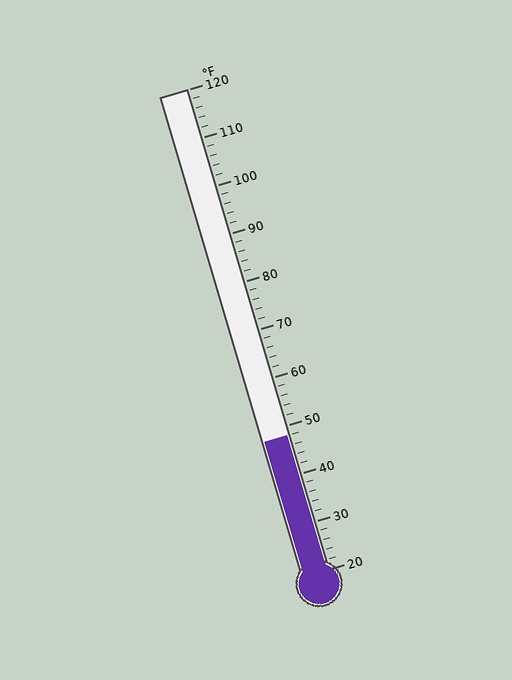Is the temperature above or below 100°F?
The temperature is below 100°F.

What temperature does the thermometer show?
The thermometer shows approximately 48°F.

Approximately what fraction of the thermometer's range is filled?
The thermometer is filled to approximately 30% of its range.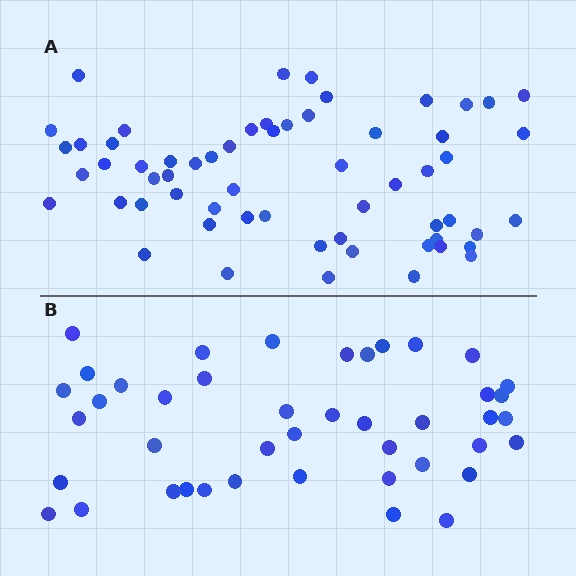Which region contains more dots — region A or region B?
Region A (the top region) has more dots.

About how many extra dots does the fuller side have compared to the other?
Region A has approximately 15 more dots than region B.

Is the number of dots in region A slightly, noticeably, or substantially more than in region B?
Region A has noticeably more, but not dramatically so. The ratio is roughly 1.4 to 1.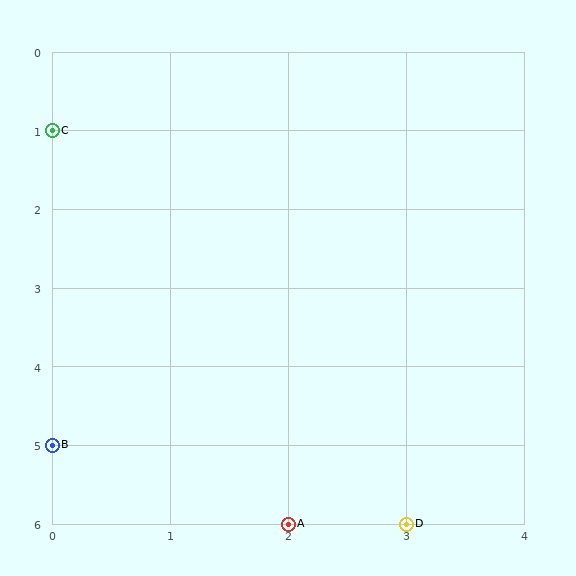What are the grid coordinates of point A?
Point A is at grid coordinates (2, 6).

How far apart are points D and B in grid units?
Points D and B are 3 columns and 1 row apart (about 3.2 grid units diagonally).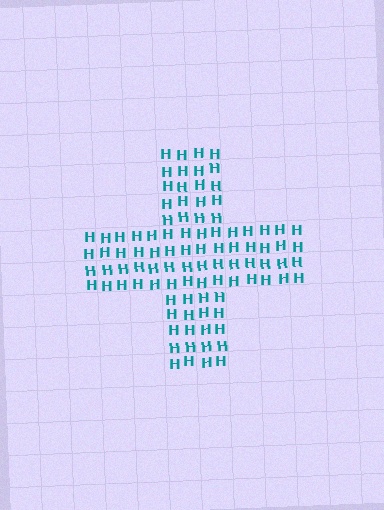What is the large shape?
The large shape is a cross.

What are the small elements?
The small elements are letter H's.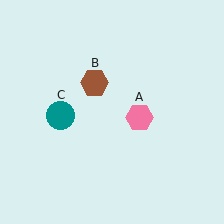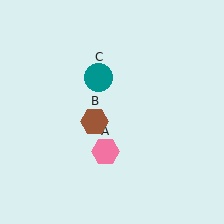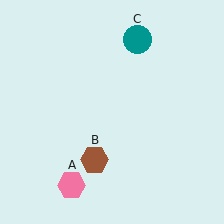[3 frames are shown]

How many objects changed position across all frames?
3 objects changed position: pink hexagon (object A), brown hexagon (object B), teal circle (object C).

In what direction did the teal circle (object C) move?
The teal circle (object C) moved up and to the right.